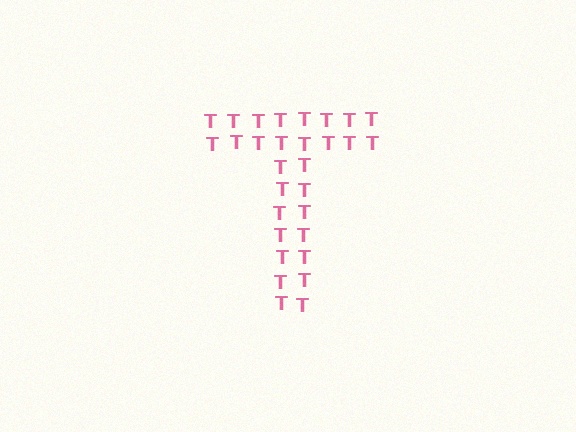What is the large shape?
The large shape is the letter T.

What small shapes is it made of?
It is made of small letter T's.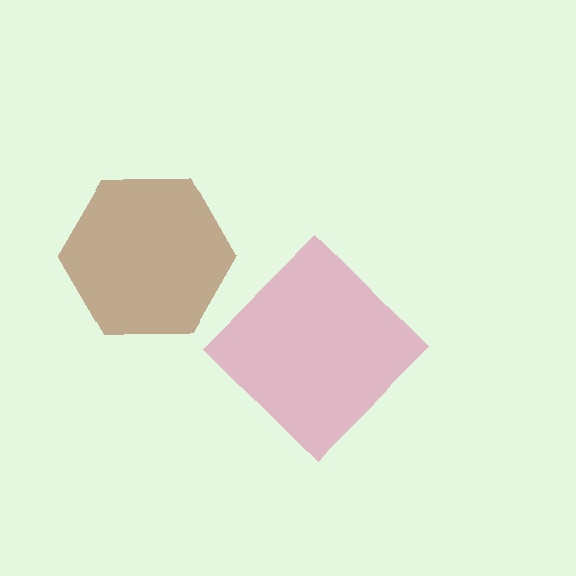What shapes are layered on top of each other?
The layered shapes are: a pink diamond, a brown hexagon.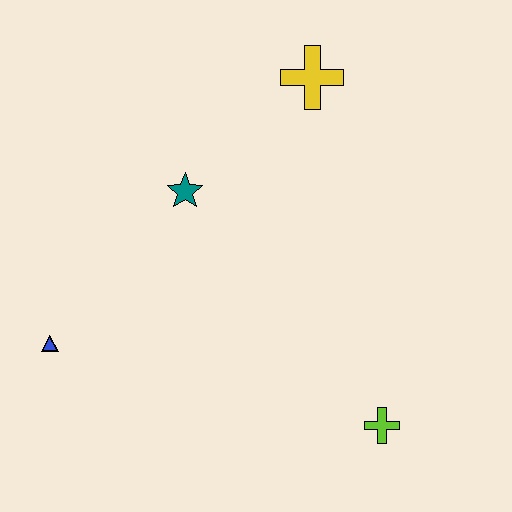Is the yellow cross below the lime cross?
No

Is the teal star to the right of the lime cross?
No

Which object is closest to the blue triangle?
The teal star is closest to the blue triangle.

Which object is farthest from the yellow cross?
The blue triangle is farthest from the yellow cross.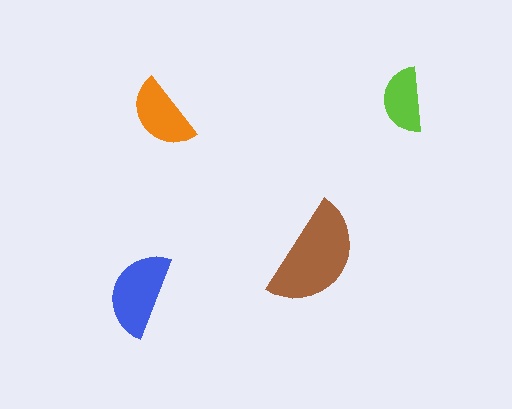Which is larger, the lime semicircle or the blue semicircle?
The blue one.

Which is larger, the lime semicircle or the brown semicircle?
The brown one.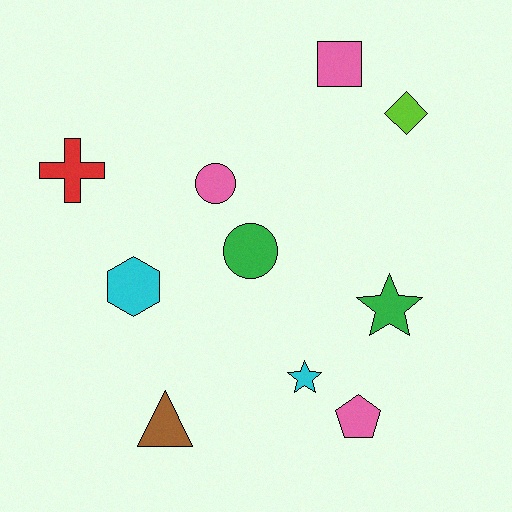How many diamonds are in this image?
There is 1 diamond.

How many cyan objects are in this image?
There are 2 cyan objects.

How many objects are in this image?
There are 10 objects.